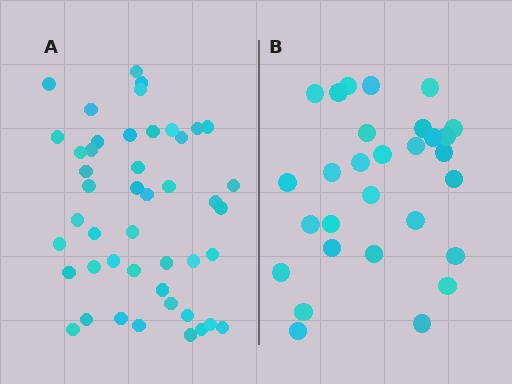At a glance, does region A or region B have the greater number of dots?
Region A (the left region) has more dots.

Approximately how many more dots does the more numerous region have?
Region A has approximately 15 more dots than region B.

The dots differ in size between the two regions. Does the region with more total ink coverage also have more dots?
No. Region B has more total ink coverage because its dots are larger, but region A actually contains more individual dots. Total area can be misleading — the number of items is what matters here.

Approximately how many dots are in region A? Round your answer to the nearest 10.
About 50 dots. (The exact count is 46, which rounds to 50.)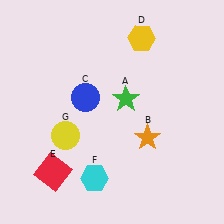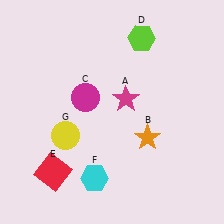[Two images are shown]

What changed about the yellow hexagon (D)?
In Image 1, D is yellow. In Image 2, it changed to lime.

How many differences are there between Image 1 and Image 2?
There are 3 differences between the two images.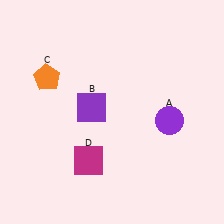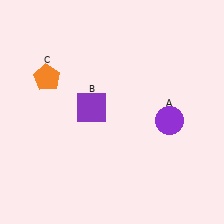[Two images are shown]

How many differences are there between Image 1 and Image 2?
There is 1 difference between the two images.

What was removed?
The magenta square (D) was removed in Image 2.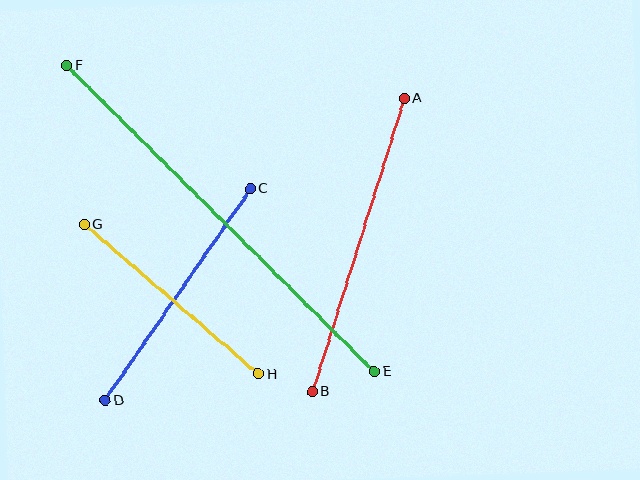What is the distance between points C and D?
The distance is approximately 257 pixels.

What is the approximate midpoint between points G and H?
The midpoint is at approximately (172, 299) pixels.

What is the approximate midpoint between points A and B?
The midpoint is at approximately (358, 245) pixels.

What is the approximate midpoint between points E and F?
The midpoint is at approximately (221, 218) pixels.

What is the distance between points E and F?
The distance is approximately 434 pixels.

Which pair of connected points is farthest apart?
Points E and F are farthest apart.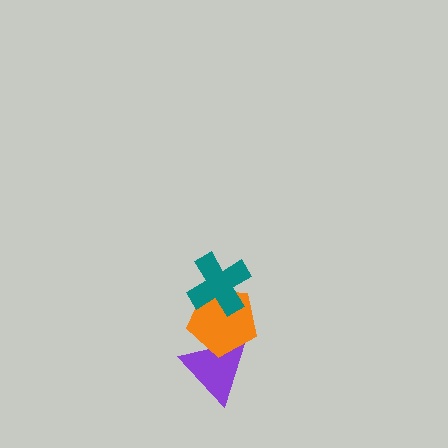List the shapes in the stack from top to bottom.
From top to bottom: the teal cross, the orange pentagon, the purple triangle.